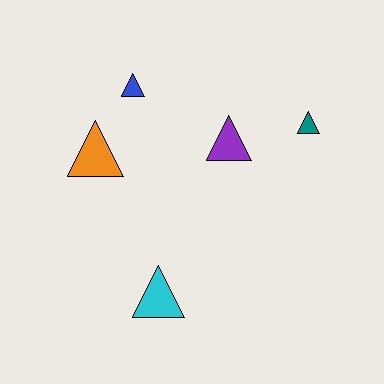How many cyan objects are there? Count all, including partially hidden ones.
There is 1 cyan object.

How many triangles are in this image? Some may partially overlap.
There are 5 triangles.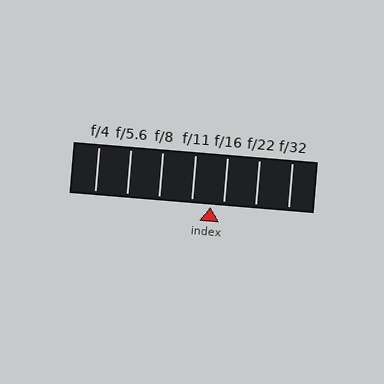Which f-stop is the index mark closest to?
The index mark is closest to f/16.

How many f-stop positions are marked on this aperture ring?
There are 7 f-stop positions marked.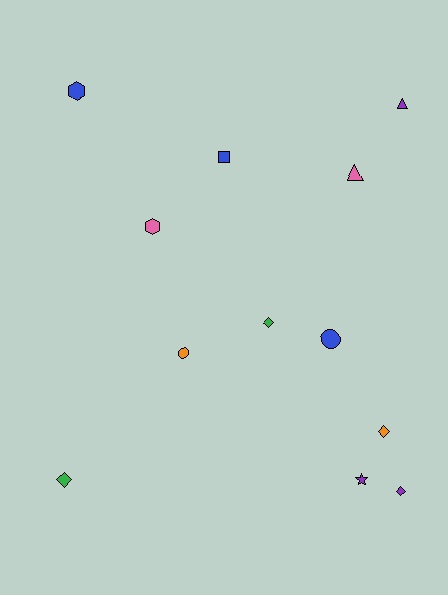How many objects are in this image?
There are 12 objects.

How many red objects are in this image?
There are no red objects.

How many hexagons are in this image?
There are 2 hexagons.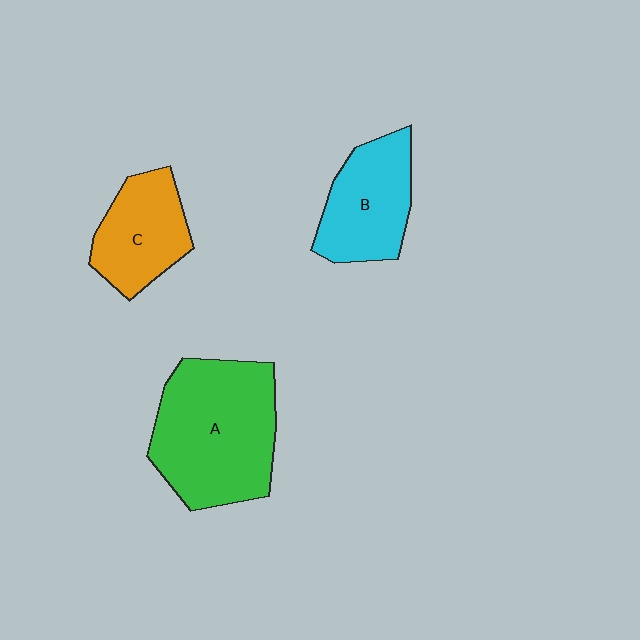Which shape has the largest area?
Shape A (green).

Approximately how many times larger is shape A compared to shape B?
Approximately 1.6 times.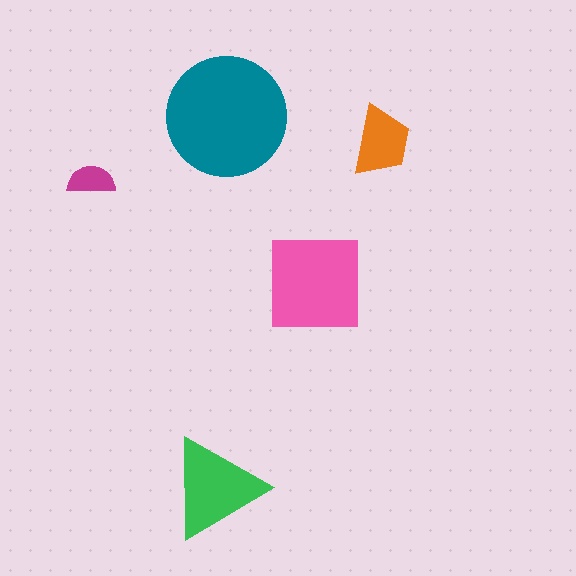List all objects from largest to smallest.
The teal circle, the pink square, the green triangle, the orange trapezoid, the magenta semicircle.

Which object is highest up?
The teal circle is topmost.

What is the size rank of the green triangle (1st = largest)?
3rd.